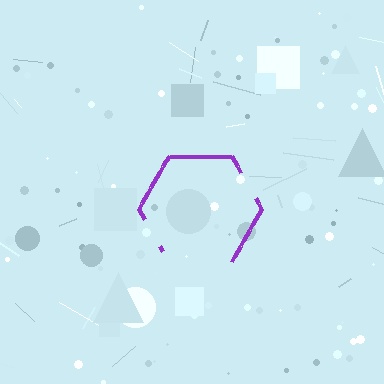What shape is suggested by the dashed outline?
The dashed outline suggests a hexagon.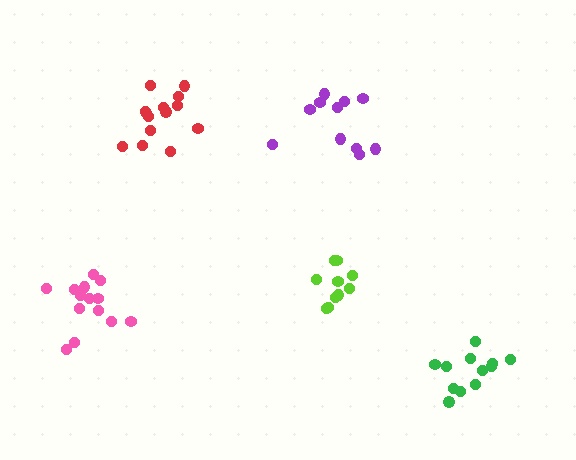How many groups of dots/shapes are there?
There are 5 groups.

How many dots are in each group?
Group 1: 14 dots, Group 2: 10 dots, Group 3: 14 dots, Group 4: 11 dots, Group 5: 12 dots (61 total).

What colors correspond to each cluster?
The clusters are colored: pink, lime, red, purple, green.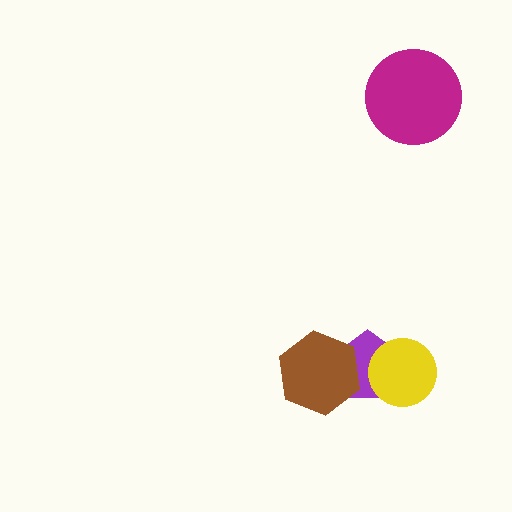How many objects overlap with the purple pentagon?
2 objects overlap with the purple pentagon.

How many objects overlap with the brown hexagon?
1 object overlaps with the brown hexagon.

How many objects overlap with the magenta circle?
0 objects overlap with the magenta circle.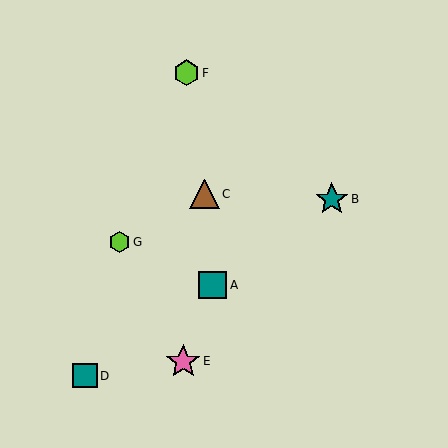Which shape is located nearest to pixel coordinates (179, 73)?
The lime hexagon (labeled F) at (186, 73) is nearest to that location.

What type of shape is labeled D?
Shape D is a teal square.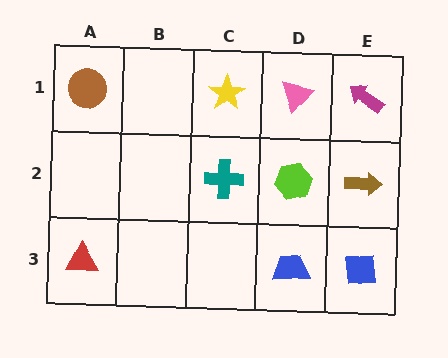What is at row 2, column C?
A teal cross.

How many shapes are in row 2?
3 shapes.